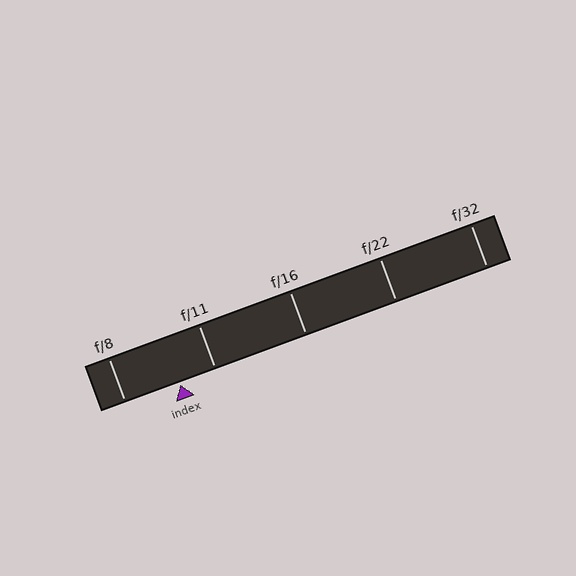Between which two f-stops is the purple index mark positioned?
The index mark is between f/8 and f/11.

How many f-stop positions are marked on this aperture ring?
There are 5 f-stop positions marked.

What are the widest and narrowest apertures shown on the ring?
The widest aperture shown is f/8 and the narrowest is f/32.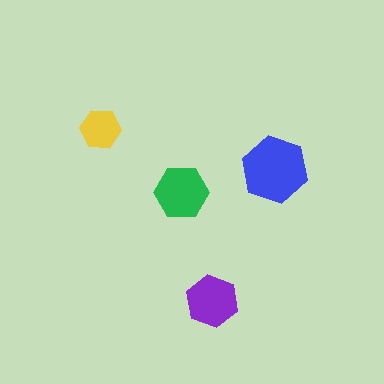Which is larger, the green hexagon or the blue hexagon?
The blue one.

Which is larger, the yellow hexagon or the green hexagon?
The green one.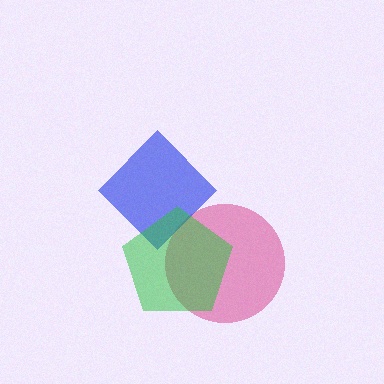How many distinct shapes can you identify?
There are 3 distinct shapes: a pink circle, a blue diamond, a green pentagon.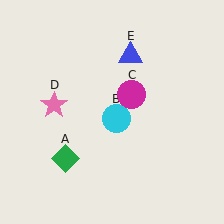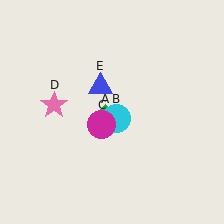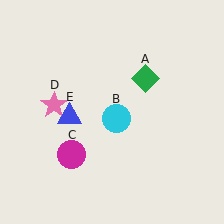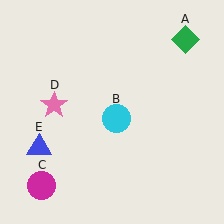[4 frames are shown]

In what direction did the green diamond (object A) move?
The green diamond (object A) moved up and to the right.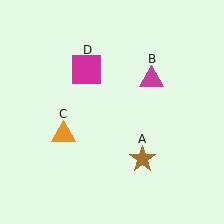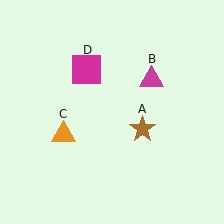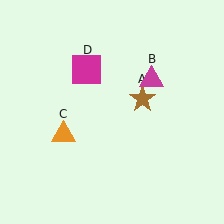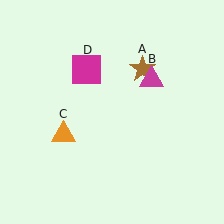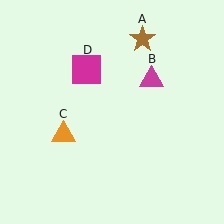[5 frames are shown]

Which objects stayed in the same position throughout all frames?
Magenta triangle (object B) and orange triangle (object C) and magenta square (object D) remained stationary.